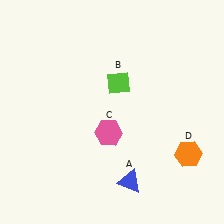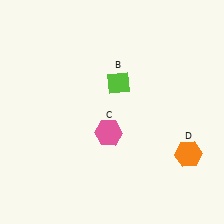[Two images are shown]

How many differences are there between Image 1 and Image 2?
There is 1 difference between the two images.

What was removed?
The blue triangle (A) was removed in Image 2.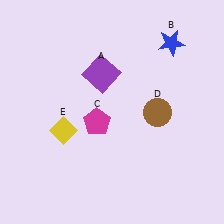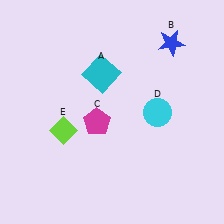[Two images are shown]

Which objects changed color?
A changed from purple to cyan. D changed from brown to cyan. E changed from yellow to lime.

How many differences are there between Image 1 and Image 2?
There are 3 differences between the two images.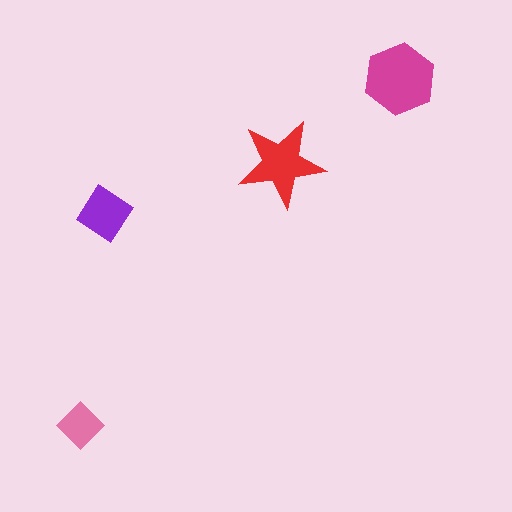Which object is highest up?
The magenta hexagon is topmost.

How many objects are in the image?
There are 4 objects in the image.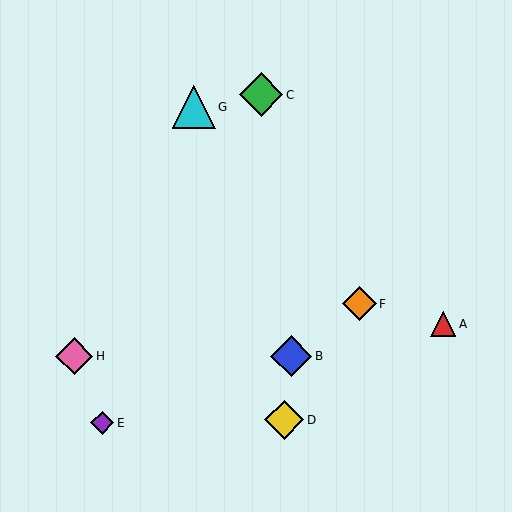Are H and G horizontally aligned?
No, H is at y≈356 and G is at y≈107.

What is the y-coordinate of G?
Object G is at y≈107.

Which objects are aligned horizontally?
Objects B, H are aligned horizontally.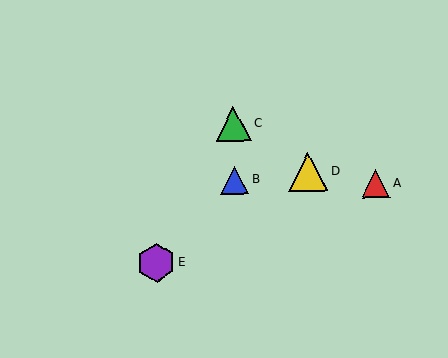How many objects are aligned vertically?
2 objects (B, C) are aligned vertically.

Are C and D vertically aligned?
No, C is at x≈233 and D is at x≈308.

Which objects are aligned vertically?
Objects B, C are aligned vertically.